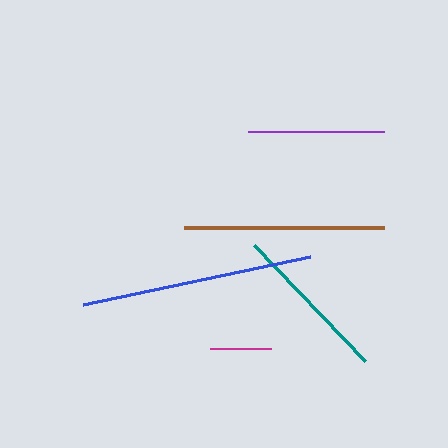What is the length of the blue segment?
The blue segment is approximately 232 pixels long.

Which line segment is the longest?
The blue line is the longest at approximately 232 pixels.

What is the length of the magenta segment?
The magenta segment is approximately 61 pixels long.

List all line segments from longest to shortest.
From longest to shortest: blue, brown, teal, purple, magenta.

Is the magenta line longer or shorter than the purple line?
The purple line is longer than the magenta line.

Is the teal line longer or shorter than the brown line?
The brown line is longer than the teal line.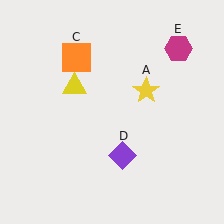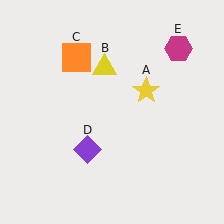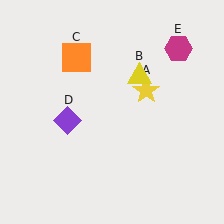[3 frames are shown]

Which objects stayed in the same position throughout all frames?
Yellow star (object A) and orange square (object C) and magenta hexagon (object E) remained stationary.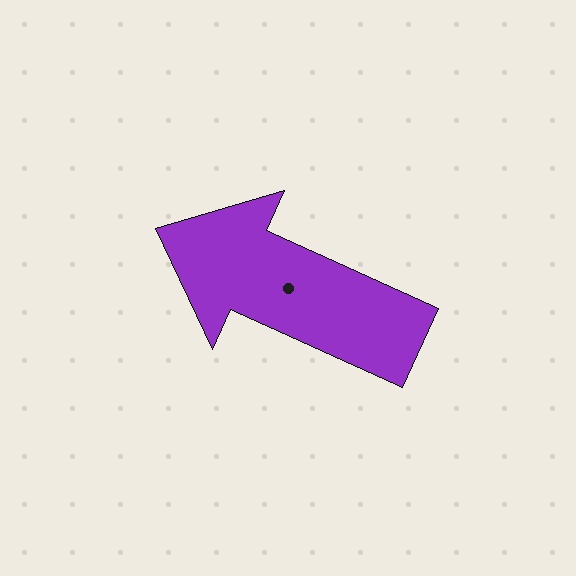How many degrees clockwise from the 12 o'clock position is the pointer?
Approximately 294 degrees.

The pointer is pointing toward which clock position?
Roughly 10 o'clock.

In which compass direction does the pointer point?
Northwest.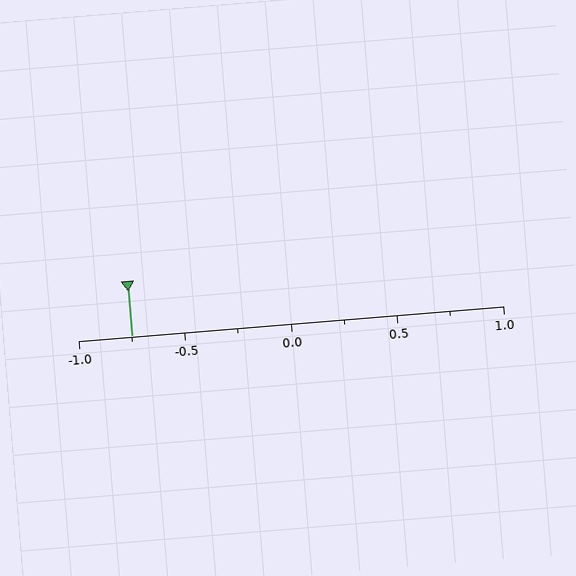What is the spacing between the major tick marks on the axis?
The major ticks are spaced 0.5 apart.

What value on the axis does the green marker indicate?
The marker indicates approximately -0.75.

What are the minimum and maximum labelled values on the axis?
The axis runs from -1.0 to 1.0.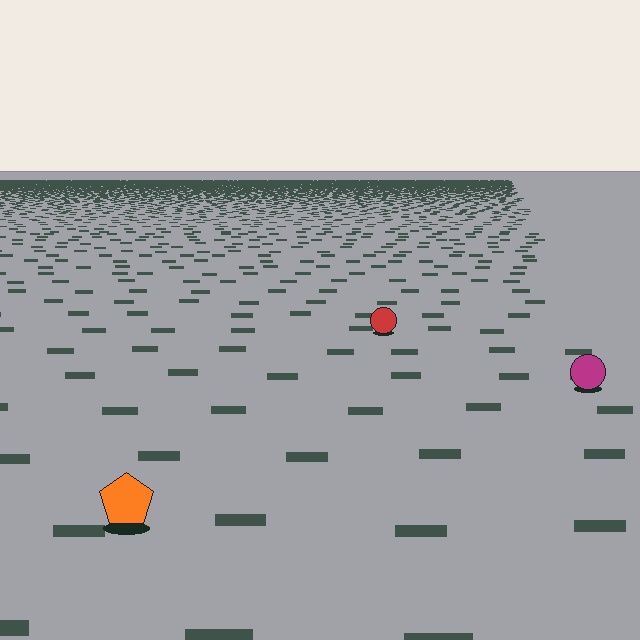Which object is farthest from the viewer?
The red circle is farthest from the viewer. It appears smaller and the ground texture around it is denser.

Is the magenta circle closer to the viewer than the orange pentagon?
No. The orange pentagon is closer — you can tell from the texture gradient: the ground texture is coarser near it.